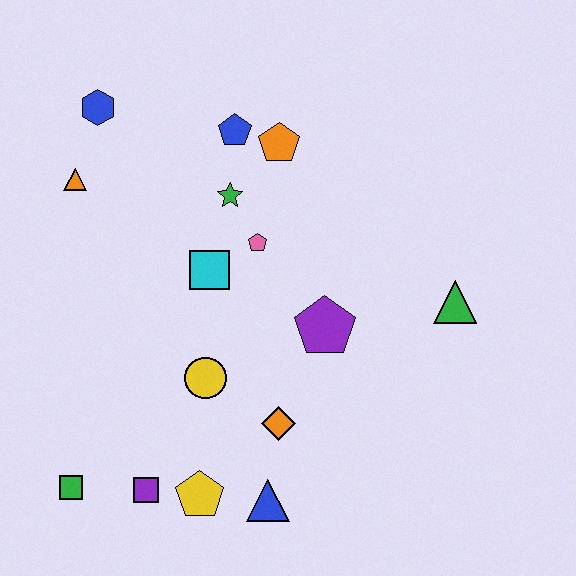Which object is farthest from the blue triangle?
The blue hexagon is farthest from the blue triangle.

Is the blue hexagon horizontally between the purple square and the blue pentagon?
No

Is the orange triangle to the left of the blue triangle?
Yes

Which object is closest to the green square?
The purple square is closest to the green square.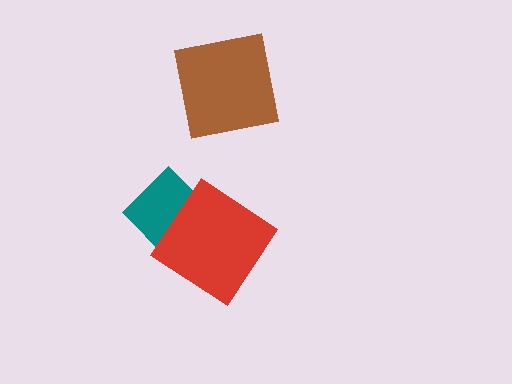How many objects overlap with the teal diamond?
1 object overlaps with the teal diamond.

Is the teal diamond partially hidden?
Yes, it is partially covered by another shape.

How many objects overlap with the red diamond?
1 object overlaps with the red diamond.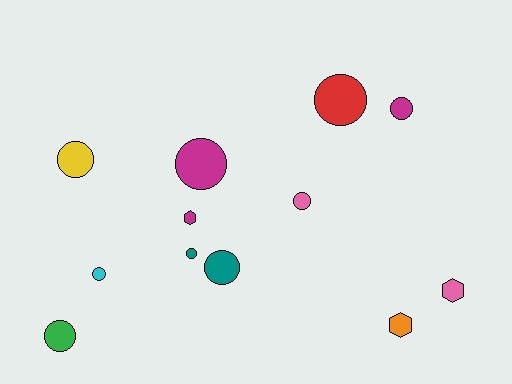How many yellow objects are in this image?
There is 1 yellow object.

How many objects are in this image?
There are 12 objects.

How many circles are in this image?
There are 9 circles.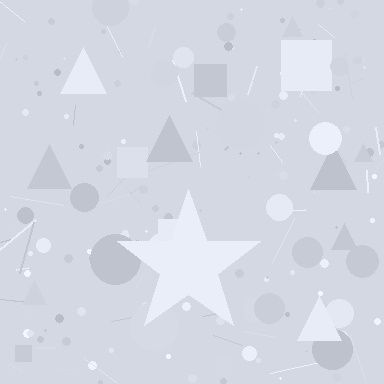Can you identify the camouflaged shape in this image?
The camouflaged shape is a star.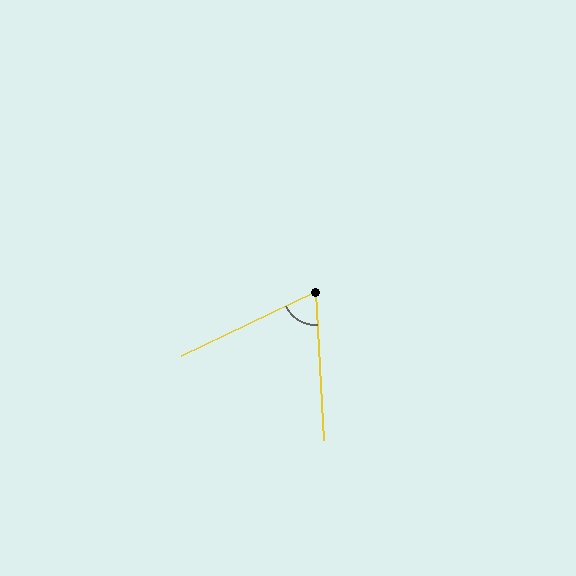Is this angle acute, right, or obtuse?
It is acute.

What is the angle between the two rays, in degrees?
Approximately 68 degrees.